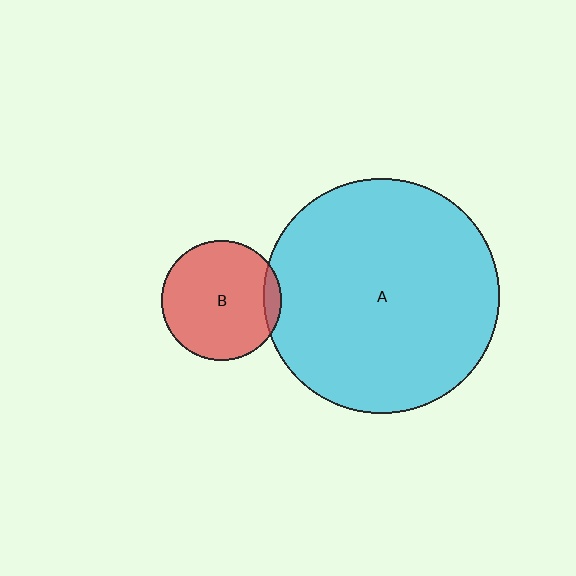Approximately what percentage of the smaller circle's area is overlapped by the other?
Approximately 10%.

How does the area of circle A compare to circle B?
Approximately 3.8 times.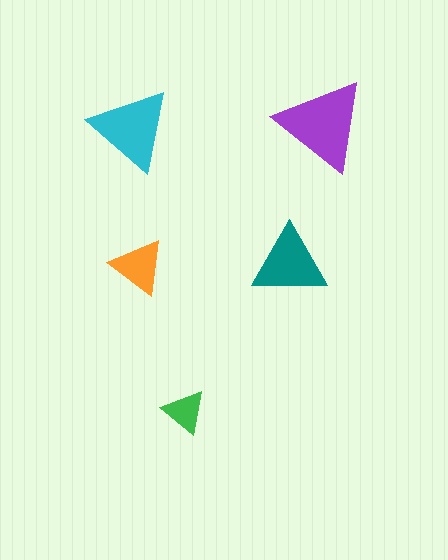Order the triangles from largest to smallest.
the purple one, the cyan one, the teal one, the orange one, the green one.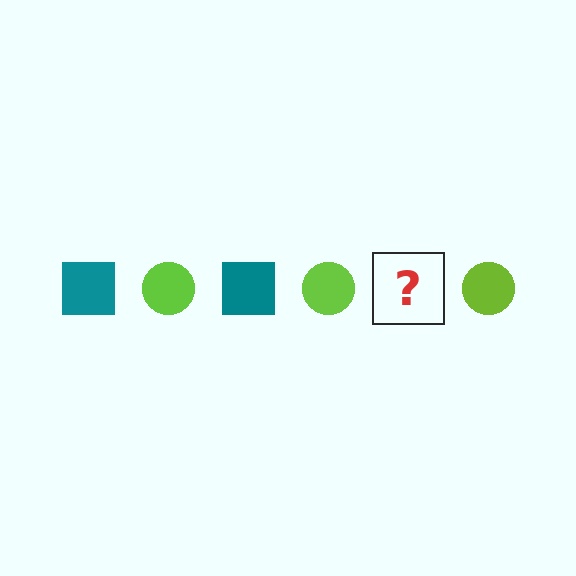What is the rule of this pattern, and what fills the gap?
The rule is that the pattern alternates between teal square and lime circle. The gap should be filled with a teal square.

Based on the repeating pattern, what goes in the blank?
The blank should be a teal square.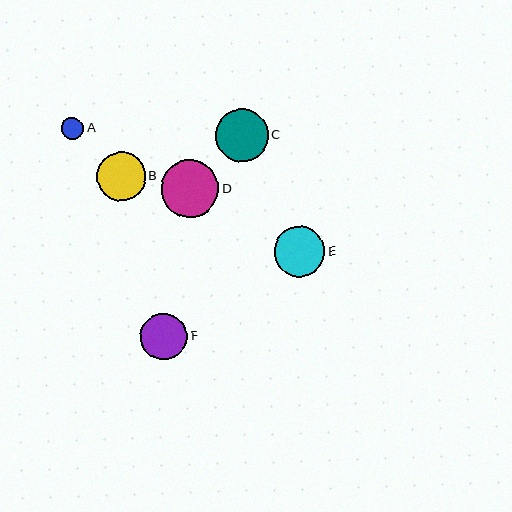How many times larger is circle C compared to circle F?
Circle C is approximately 1.1 times the size of circle F.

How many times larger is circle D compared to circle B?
Circle D is approximately 1.2 times the size of circle B.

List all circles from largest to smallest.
From largest to smallest: D, C, E, B, F, A.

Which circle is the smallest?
Circle A is the smallest with a size of approximately 22 pixels.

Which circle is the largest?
Circle D is the largest with a size of approximately 58 pixels.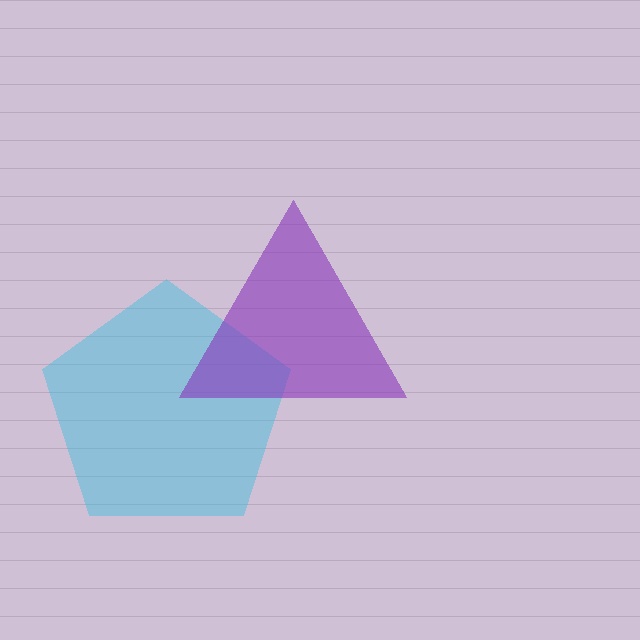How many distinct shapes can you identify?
There are 2 distinct shapes: a cyan pentagon, a purple triangle.